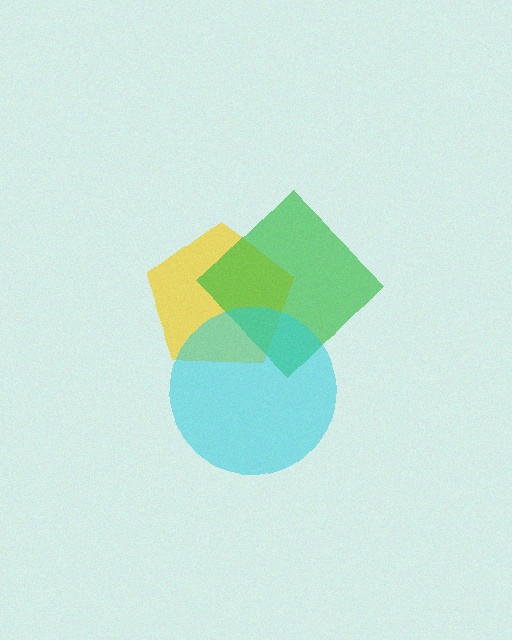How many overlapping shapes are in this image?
There are 3 overlapping shapes in the image.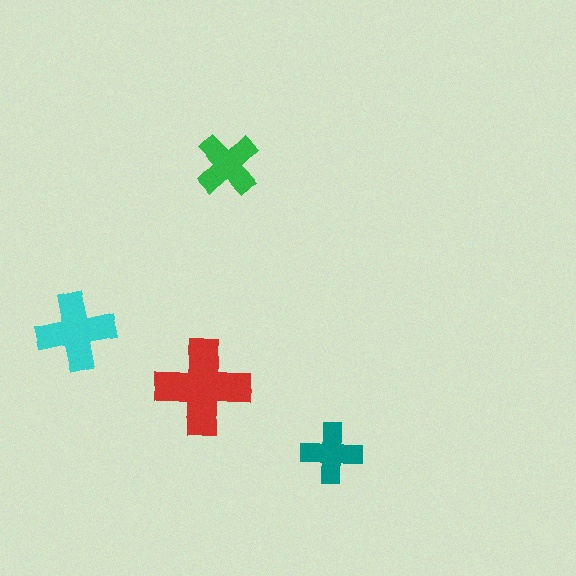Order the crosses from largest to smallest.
the red one, the cyan one, the green one, the teal one.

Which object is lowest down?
The teal cross is bottommost.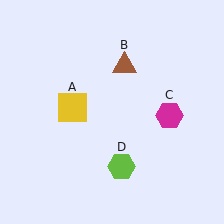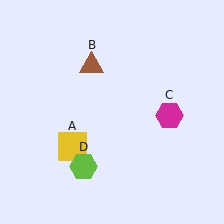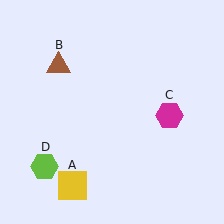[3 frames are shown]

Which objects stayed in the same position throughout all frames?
Magenta hexagon (object C) remained stationary.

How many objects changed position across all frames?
3 objects changed position: yellow square (object A), brown triangle (object B), lime hexagon (object D).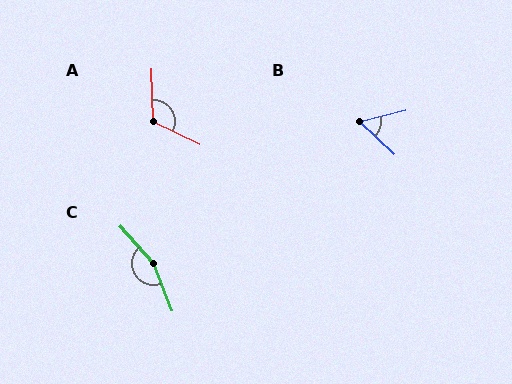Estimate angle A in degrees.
Approximately 118 degrees.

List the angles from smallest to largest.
B (57°), A (118°), C (160°).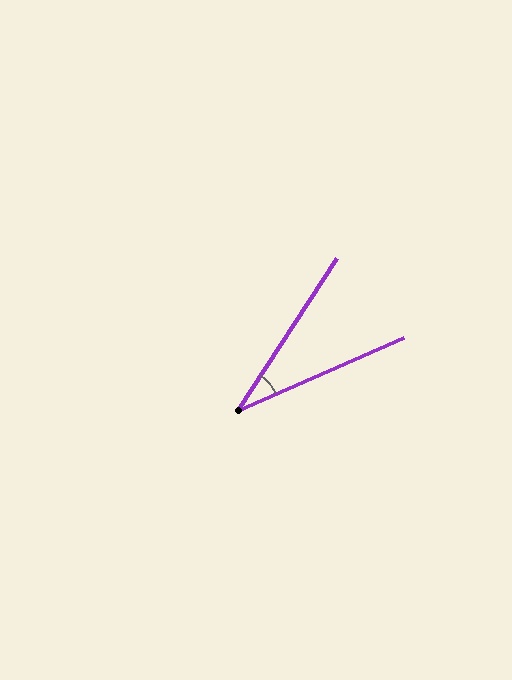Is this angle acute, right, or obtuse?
It is acute.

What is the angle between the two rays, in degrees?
Approximately 33 degrees.